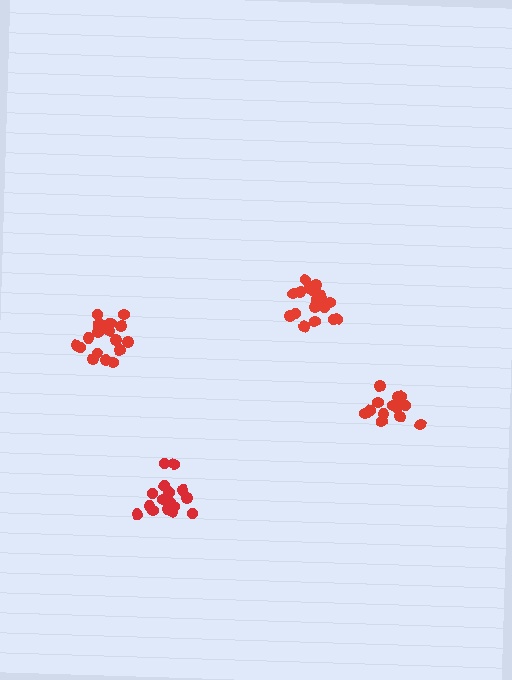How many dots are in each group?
Group 1: 19 dots, Group 2: 19 dots, Group 3: 19 dots, Group 4: 14 dots (71 total).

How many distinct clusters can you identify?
There are 4 distinct clusters.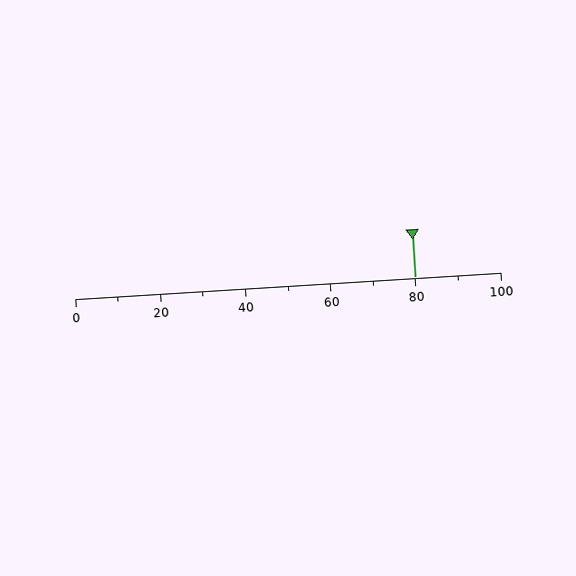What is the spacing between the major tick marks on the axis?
The major ticks are spaced 20 apart.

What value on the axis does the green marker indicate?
The marker indicates approximately 80.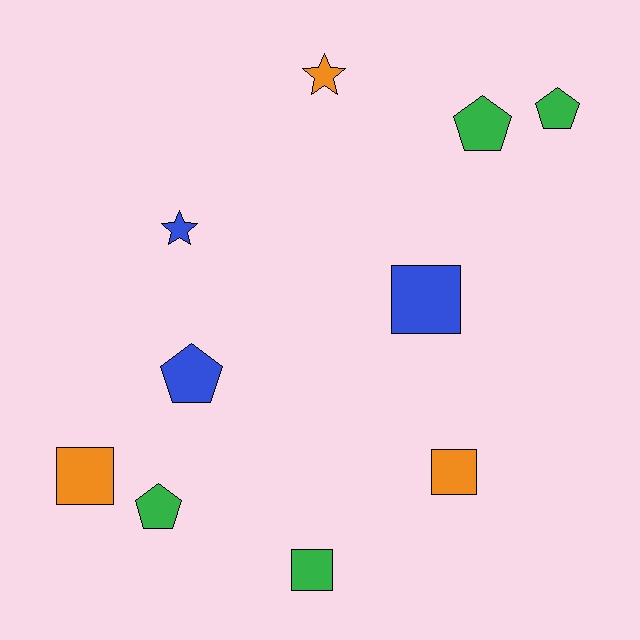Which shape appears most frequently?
Square, with 4 objects.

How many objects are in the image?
There are 10 objects.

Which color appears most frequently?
Green, with 4 objects.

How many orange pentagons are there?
There are no orange pentagons.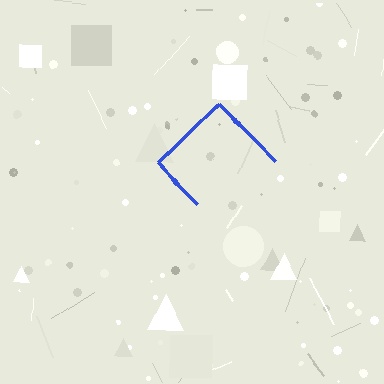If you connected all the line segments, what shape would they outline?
They would outline a diamond.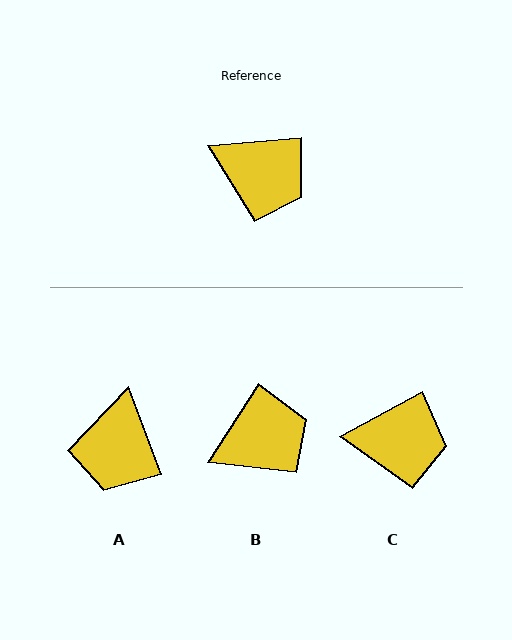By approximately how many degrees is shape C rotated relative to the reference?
Approximately 23 degrees counter-clockwise.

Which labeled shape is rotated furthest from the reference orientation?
A, about 75 degrees away.